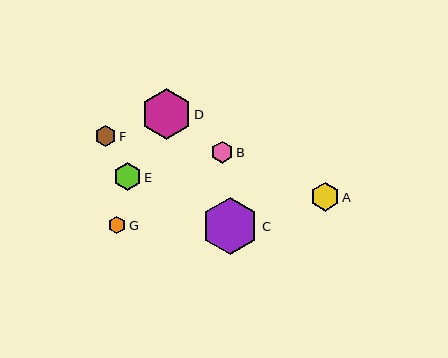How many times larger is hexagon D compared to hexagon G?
Hexagon D is approximately 2.9 times the size of hexagon G.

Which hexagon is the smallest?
Hexagon G is the smallest with a size of approximately 18 pixels.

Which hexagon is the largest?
Hexagon C is the largest with a size of approximately 57 pixels.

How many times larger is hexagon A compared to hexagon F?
Hexagon A is approximately 1.3 times the size of hexagon F.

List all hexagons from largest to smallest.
From largest to smallest: C, D, A, E, B, F, G.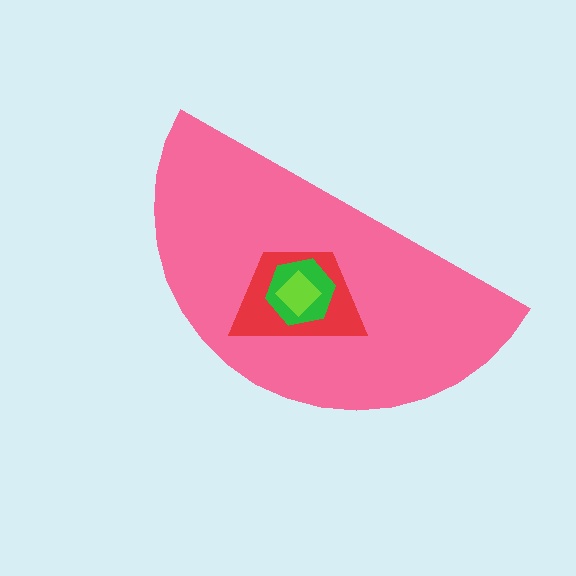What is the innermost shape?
The lime diamond.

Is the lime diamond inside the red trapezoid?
Yes.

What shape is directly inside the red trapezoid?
The green hexagon.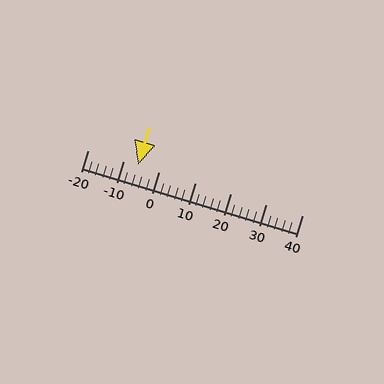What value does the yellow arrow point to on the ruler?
The yellow arrow points to approximately -6.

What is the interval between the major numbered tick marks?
The major tick marks are spaced 10 units apart.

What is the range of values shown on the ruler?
The ruler shows values from -20 to 40.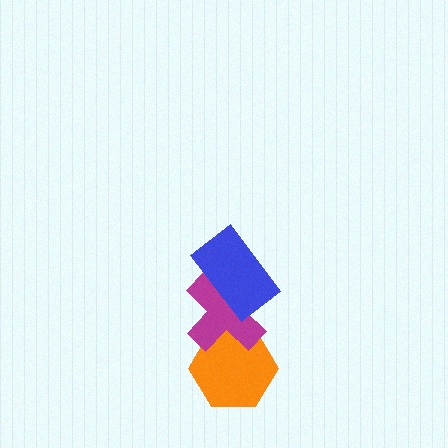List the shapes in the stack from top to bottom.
From top to bottom: the blue rectangle, the magenta cross, the orange hexagon.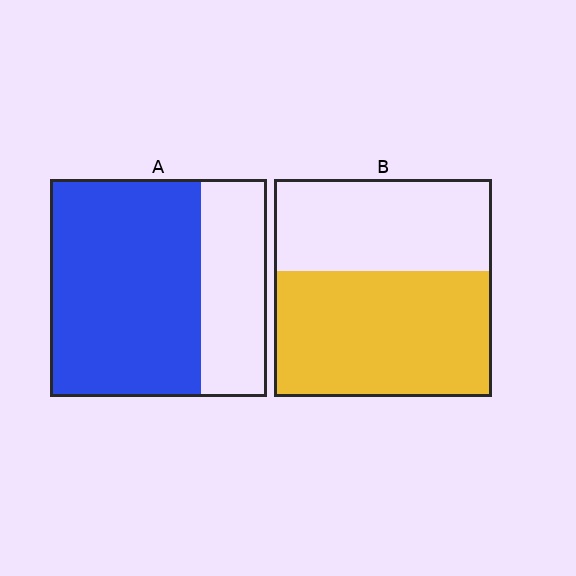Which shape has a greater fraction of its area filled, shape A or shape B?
Shape A.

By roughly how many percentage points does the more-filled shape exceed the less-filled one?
By roughly 10 percentage points (A over B).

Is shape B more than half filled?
Yes.